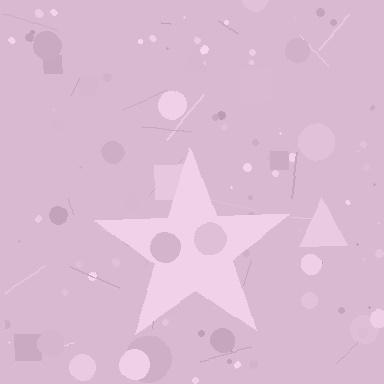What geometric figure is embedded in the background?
A star is embedded in the background.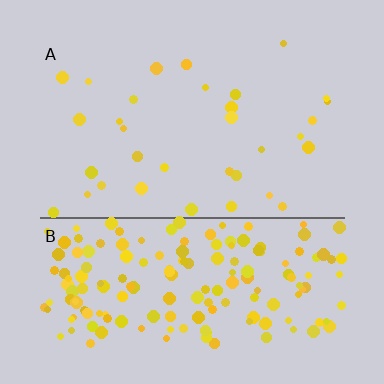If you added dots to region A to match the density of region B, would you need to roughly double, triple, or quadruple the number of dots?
Approximately quadruple.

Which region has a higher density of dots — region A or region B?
B (the bottom).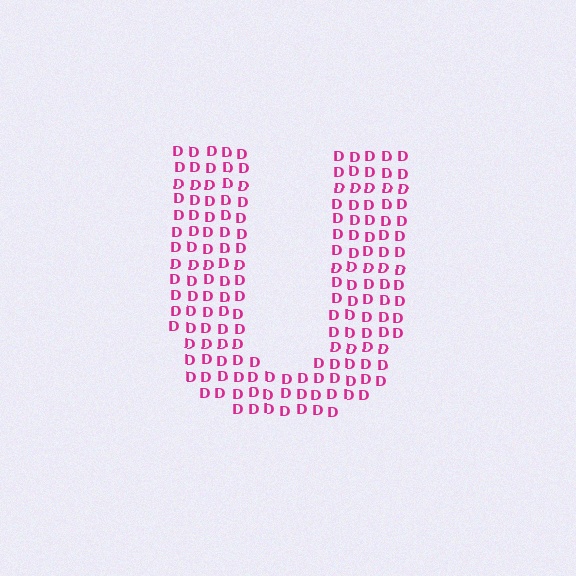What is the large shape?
The large shape is the letter U.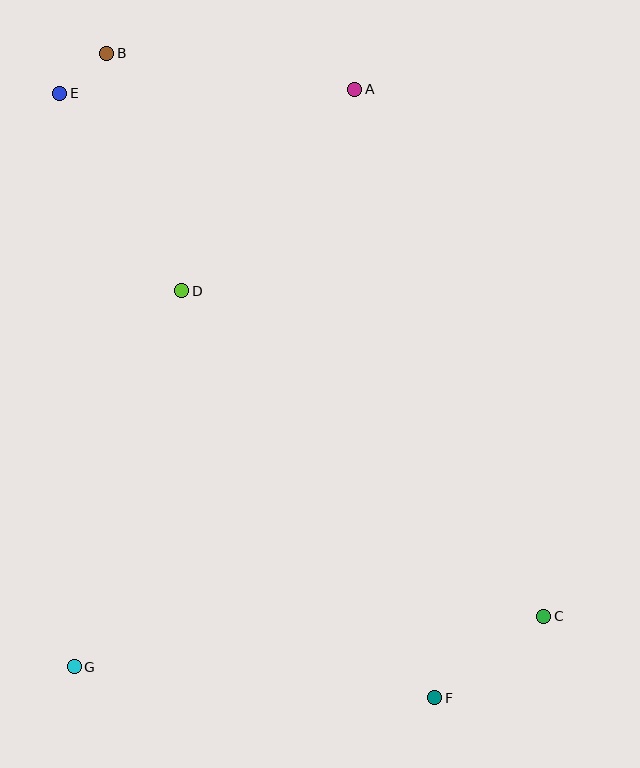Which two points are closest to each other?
Points B and E are closest to each other.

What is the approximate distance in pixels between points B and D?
The distance between B and D is approximately 249 pixels.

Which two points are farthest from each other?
Points B and F are farthest from each other.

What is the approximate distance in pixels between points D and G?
The distance between D and G is approximately 391 pixels.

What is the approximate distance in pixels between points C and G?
The distance between C and G is approximately 472 pixels.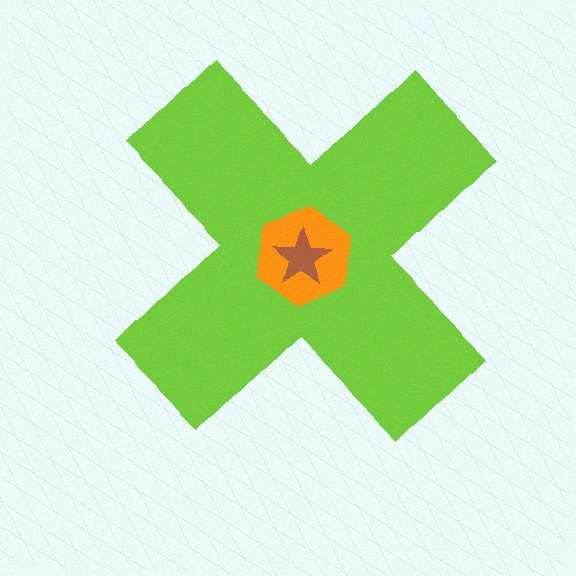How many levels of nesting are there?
3.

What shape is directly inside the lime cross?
The orange hexagon.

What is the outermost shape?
The lime cross.